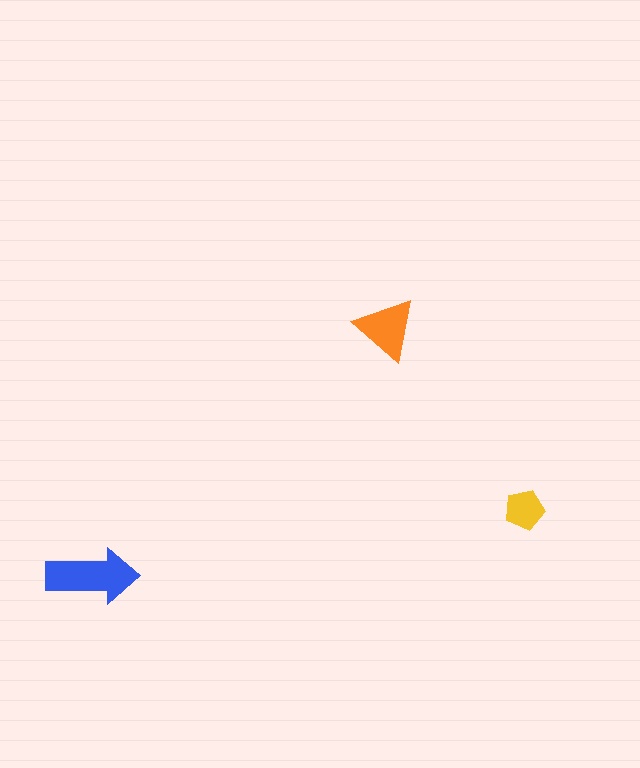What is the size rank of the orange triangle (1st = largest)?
2nd.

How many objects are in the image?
There are 3 objects in the image.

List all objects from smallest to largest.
The yellow pentagon, the orange triangle, the blue arrow.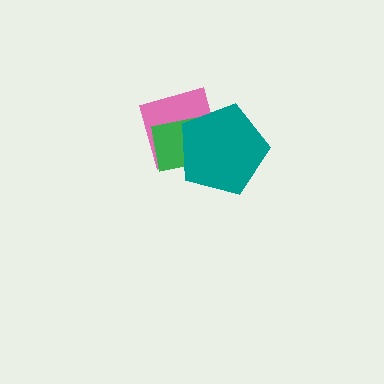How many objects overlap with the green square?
2 objects overlap with the green square.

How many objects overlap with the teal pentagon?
2 objects overlap with the teal pentagon.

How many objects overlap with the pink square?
2 objects overlap with the pink square.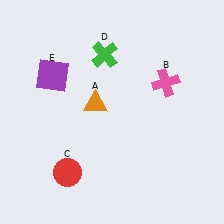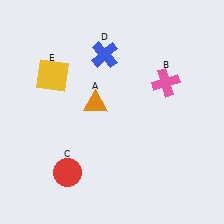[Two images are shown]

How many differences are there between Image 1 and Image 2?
There are 2 differences between the two images.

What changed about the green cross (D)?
In Image 1, D is green. In Image 2, it changed to blue.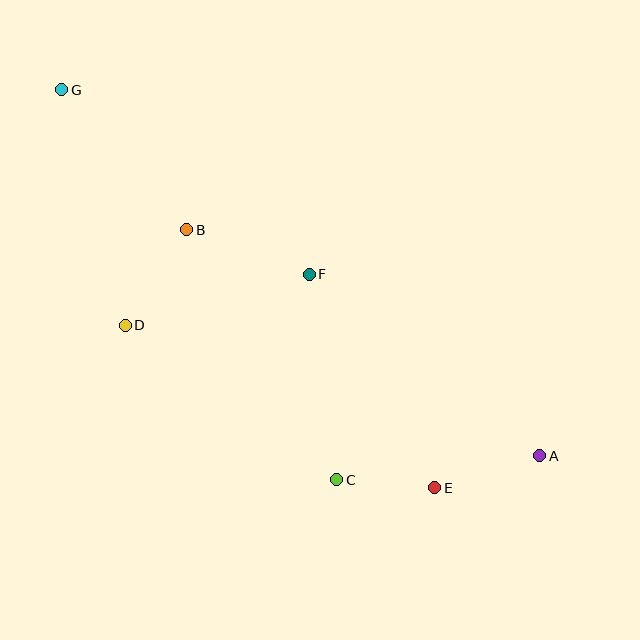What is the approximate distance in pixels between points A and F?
The distance between A and F is approximately 293 pixels.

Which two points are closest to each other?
Points C and E are closest to each other.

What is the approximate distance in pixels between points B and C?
The distance between B and C is approximately 291 pixels.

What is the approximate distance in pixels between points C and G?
The distance between C and G is approximately 477 pixels.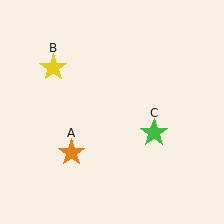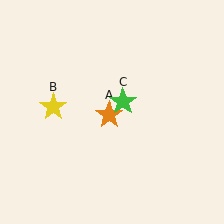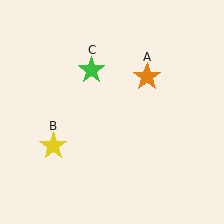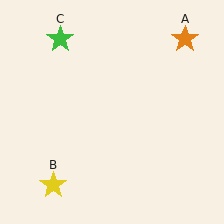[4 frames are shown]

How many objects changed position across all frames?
3 objects changed position: orange star (object A), yellow star (object B), green star (object C).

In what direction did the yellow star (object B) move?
The yellow star (object B) moved down.